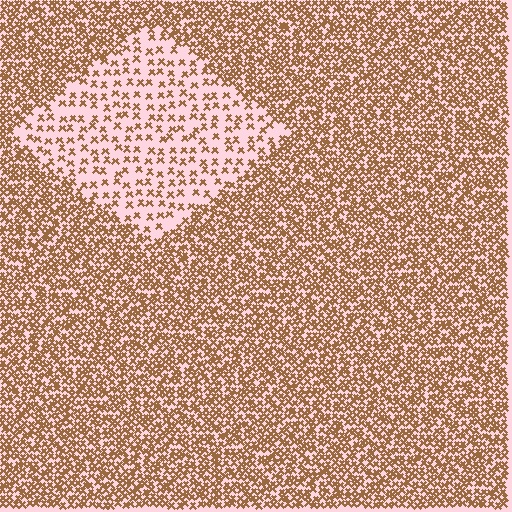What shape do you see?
I see a diamond.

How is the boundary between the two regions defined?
The boundary is defined by a change in element density (approximately 2.7x ratio). All elements are the same color, size, and shape.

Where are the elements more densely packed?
The elements are more densely packed outside the diamond boundary.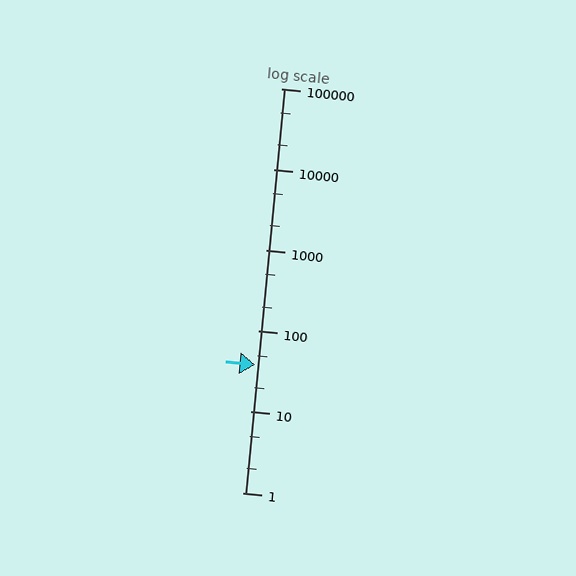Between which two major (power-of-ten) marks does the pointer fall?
The pointer is between 10 and 100.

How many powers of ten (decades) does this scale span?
The scale spans 5 decades, from 1 to 100000.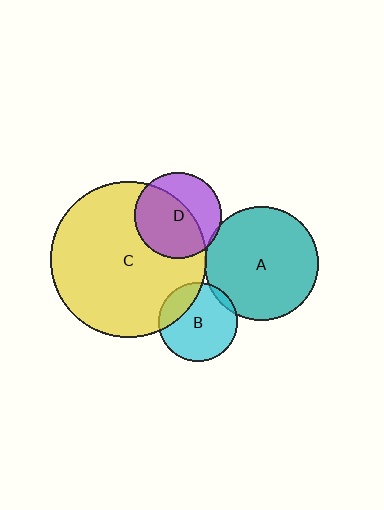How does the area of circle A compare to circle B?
Approximately 2.0 times.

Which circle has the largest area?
Circle C (yellow).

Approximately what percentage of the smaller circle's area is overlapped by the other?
Approximately 5%.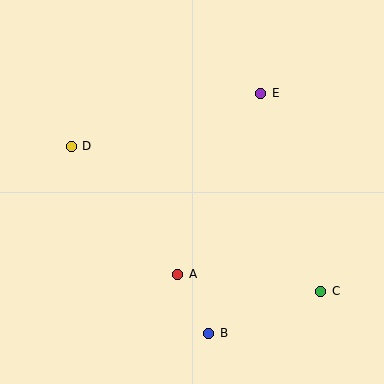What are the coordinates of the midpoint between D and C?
The midpoint between D and C is at (196, 219).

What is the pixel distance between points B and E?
The distance between B and E is 245 pixels.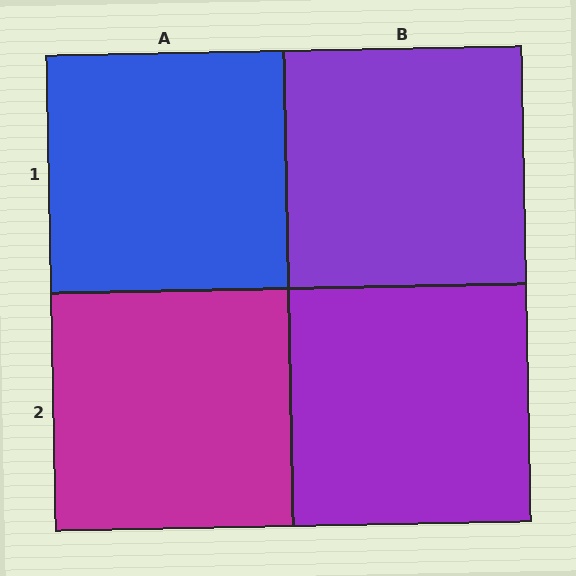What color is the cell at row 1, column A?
Blue.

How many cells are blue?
1 cell is blue.